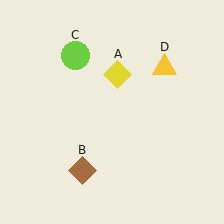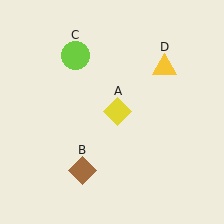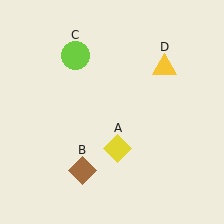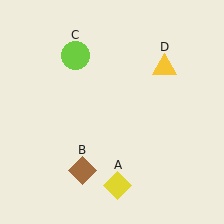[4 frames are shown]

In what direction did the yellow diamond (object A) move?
The yellow diamond (object A) moved down.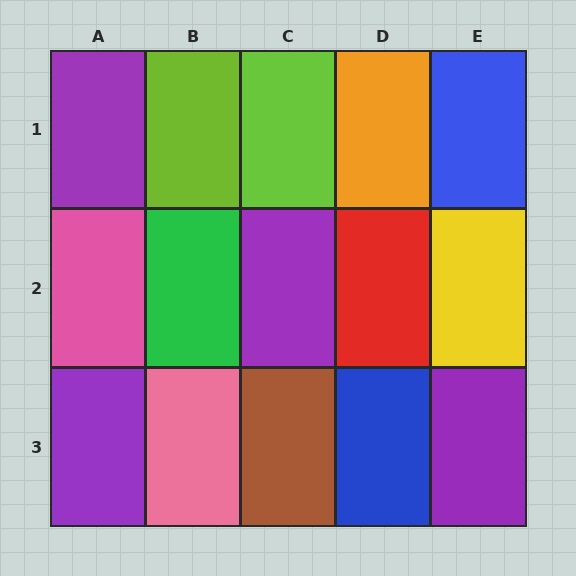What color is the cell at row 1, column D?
Orange.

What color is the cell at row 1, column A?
Purple.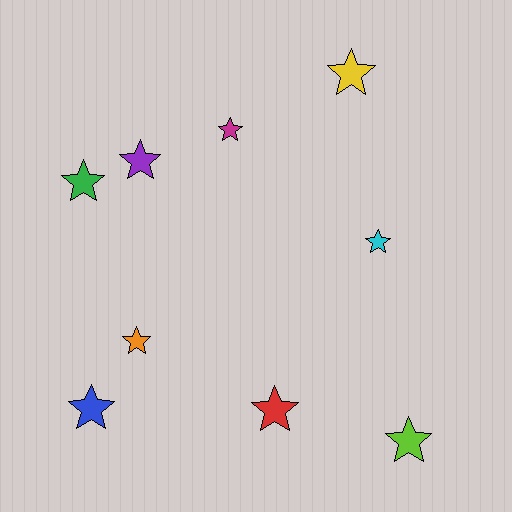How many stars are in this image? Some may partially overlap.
There are 9 stars.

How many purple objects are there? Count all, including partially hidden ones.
There is 1 purple object.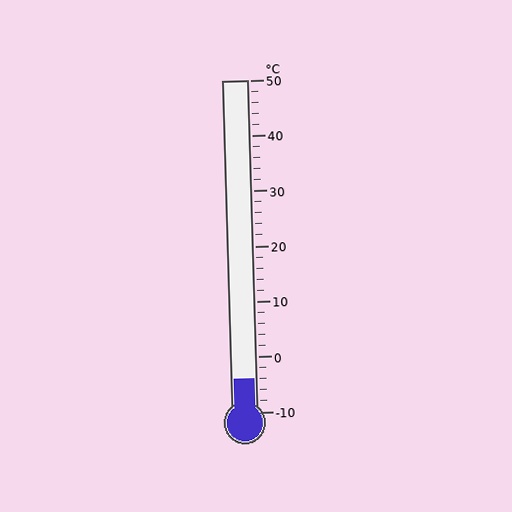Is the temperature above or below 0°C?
The temperature is below 0°C.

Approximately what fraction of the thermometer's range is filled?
The thermometer is filled to approximately 10% of its range.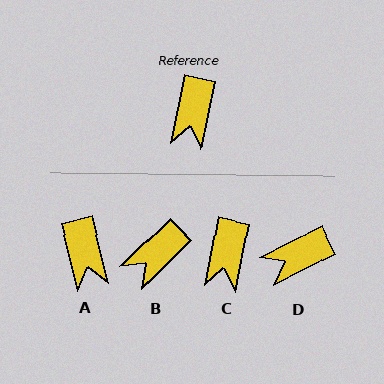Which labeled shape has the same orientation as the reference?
C.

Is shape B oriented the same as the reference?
No, it is off by about 34 degrees.